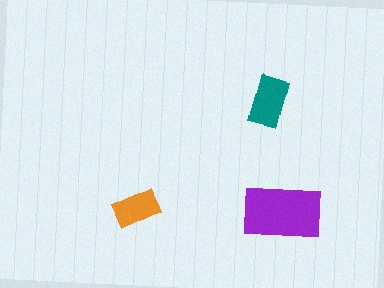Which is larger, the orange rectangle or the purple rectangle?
The purple one.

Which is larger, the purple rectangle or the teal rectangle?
The purple one.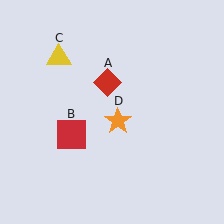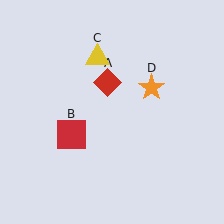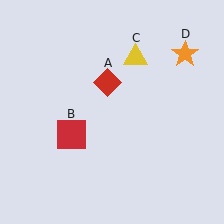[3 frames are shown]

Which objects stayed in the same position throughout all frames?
Red diamond (object A) and red square (object B) remained stationary.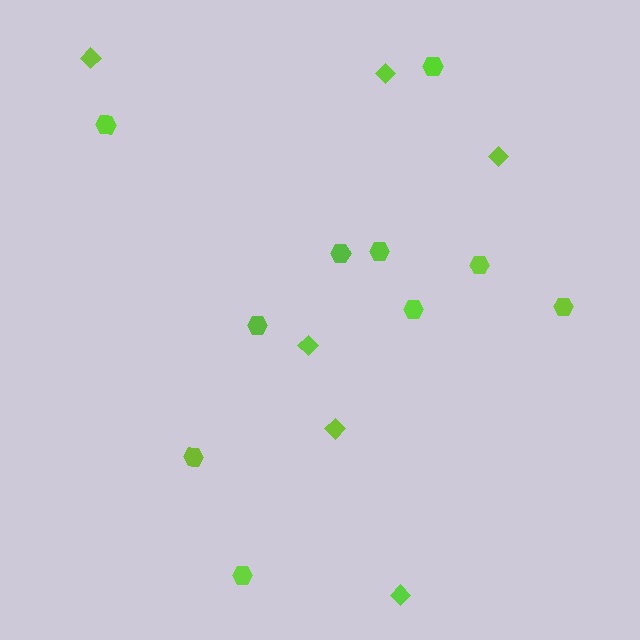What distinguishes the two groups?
There are 2 groups: one group of diamonds (6) and one group of hexagons (10).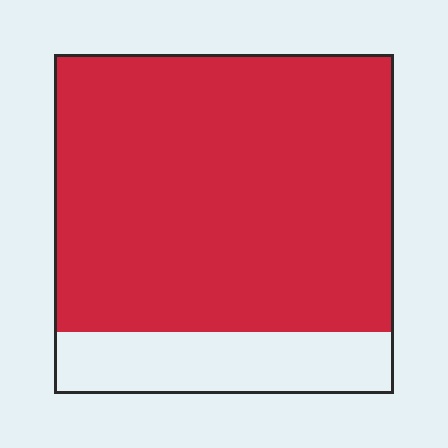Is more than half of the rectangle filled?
Yes.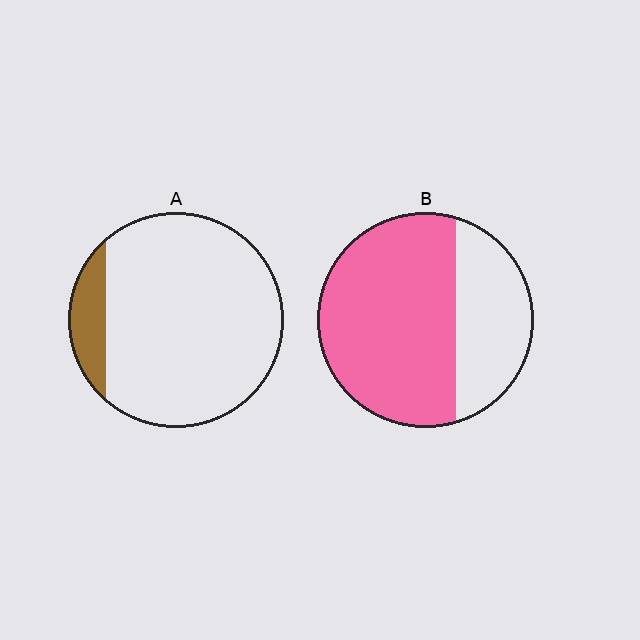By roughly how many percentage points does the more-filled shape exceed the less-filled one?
By roughly 55 percentage points (B over A).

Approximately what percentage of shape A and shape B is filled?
A is approximately 10% and B is approximately 70%.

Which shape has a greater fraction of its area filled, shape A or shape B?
Shape B.